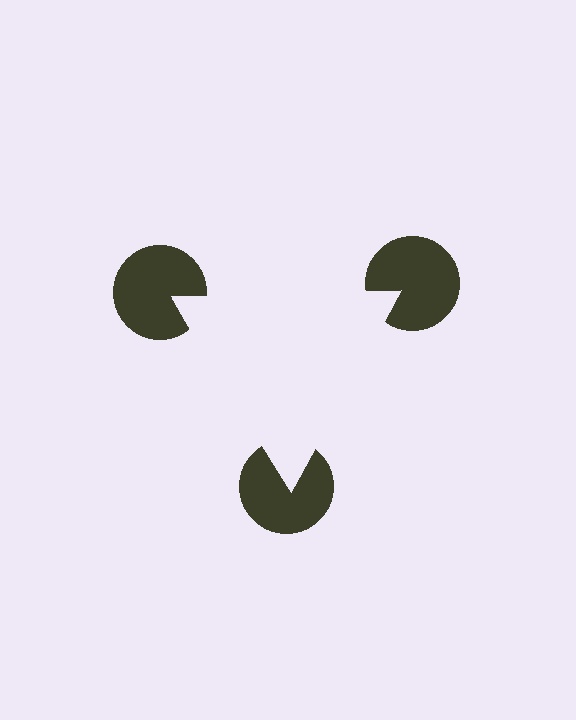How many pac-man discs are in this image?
There are 3 — one at each vertex of the illusory triangle.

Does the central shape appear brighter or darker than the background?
It typically appears slightly brighter than the background, even though no actual brightness change is drawn.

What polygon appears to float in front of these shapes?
An illusory triangle — its edges are inferred from the aligned wedge cuts in the pac-man discs, not physically drawn.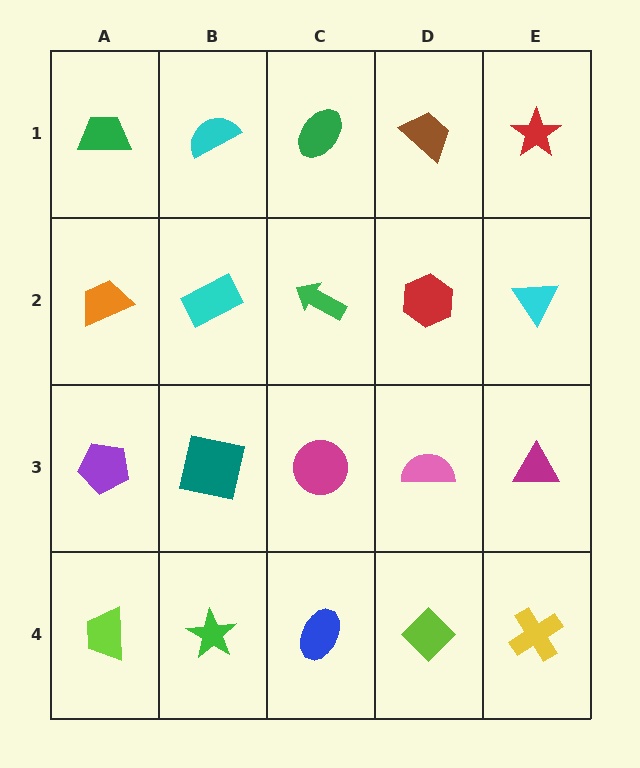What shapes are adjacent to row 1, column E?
A cyan triangle (row 2, column E), a brown trapezoid (row 1, column D).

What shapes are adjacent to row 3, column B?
A cyan rectangle (row 2, column B), a green star (row 4, column B), a purple pentagon (row 3, column A), a magenta circle (row 3, column C).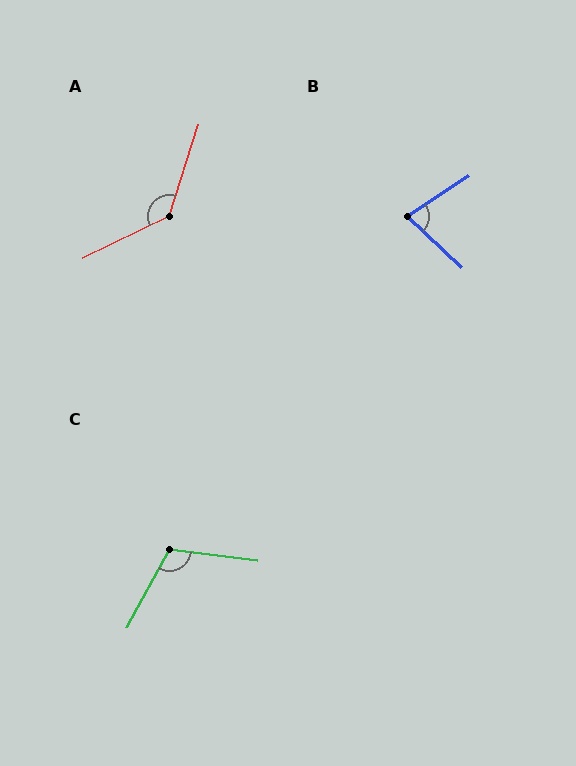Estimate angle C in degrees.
Approximately 111 degrees.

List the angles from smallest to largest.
B (77°), C (111°), A (134°).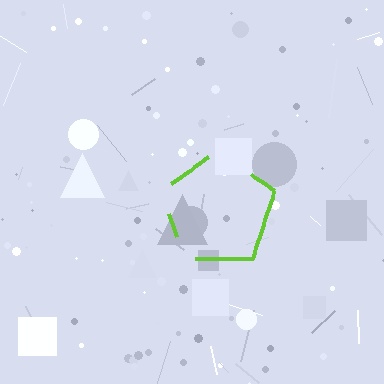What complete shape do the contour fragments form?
The contour fragments form a pentagon.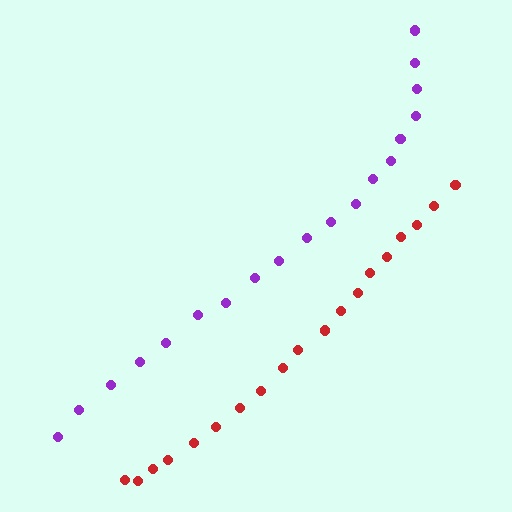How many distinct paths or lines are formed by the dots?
There are 2 distinct paths.